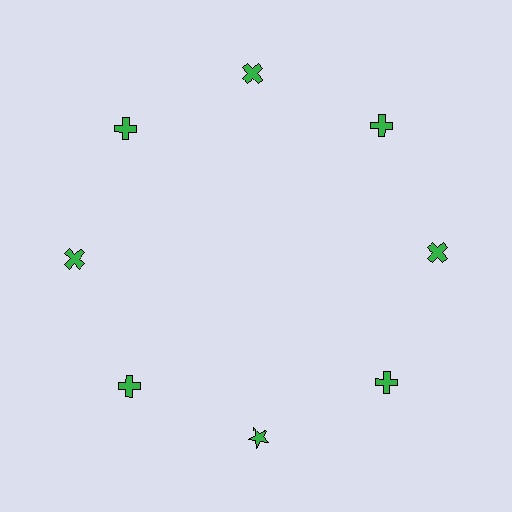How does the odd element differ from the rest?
It has a different shape: star instead of cross.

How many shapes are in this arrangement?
There are 8 shapes arranged in a ring pattern.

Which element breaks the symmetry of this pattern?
The green star at roughly the 6 o'clock position breaks the symmetry. All other shapes are green crosses.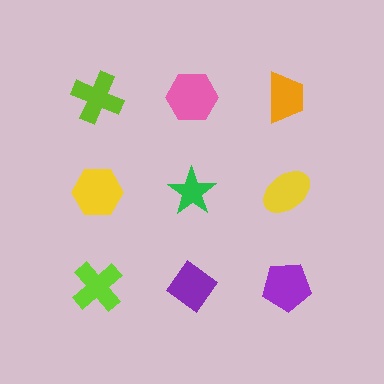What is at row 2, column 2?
A green star.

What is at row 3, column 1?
A lime cross.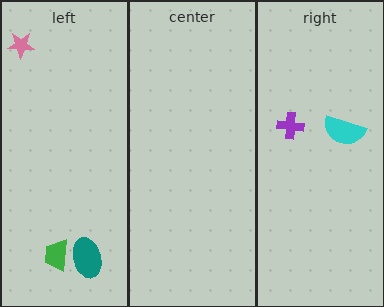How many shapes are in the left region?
3.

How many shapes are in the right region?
2.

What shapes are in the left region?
The green trapezoid, the teal ellipse, the pink star.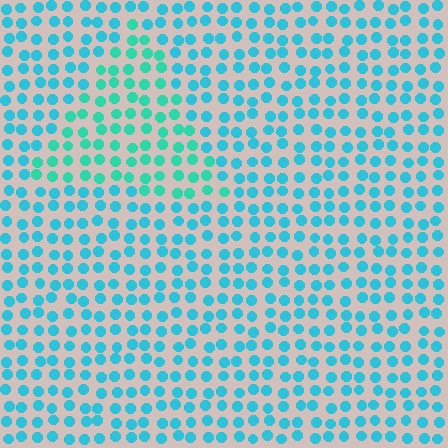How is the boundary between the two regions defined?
The boundary is defined purely by a slight shift in hue (about 24 degrees). Spacing, size, and orientation are identical on both sides.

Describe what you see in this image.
The image is filled with small cyan elements in a uniform arrangement. A triangle-shaped region is visible where the elements are tinted to a slightly different hue, forming a subtle color boundary.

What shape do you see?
I see a triangle.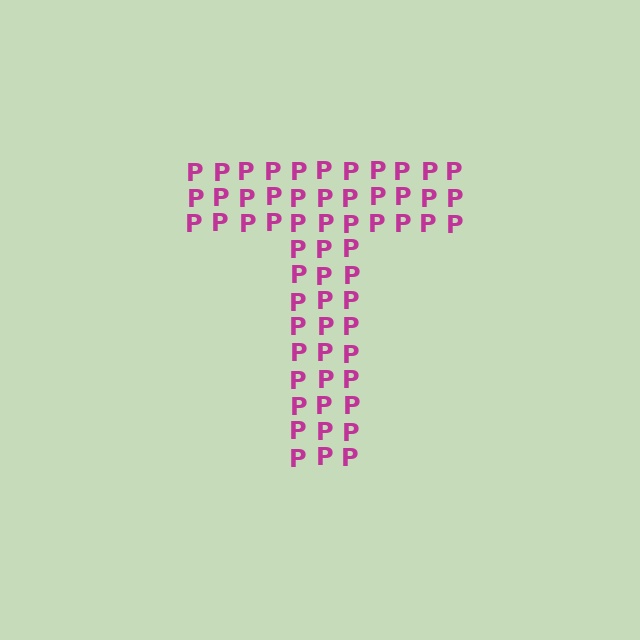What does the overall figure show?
The overall figure shows the letter T.